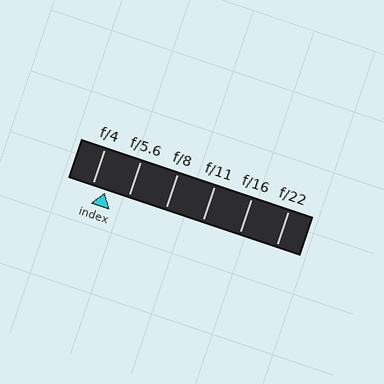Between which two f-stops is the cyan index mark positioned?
The index mark is between f/4 and f/5.6.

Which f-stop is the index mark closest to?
The index mark is closest to f/4.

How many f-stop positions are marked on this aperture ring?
There are 6 f-stop positions marked.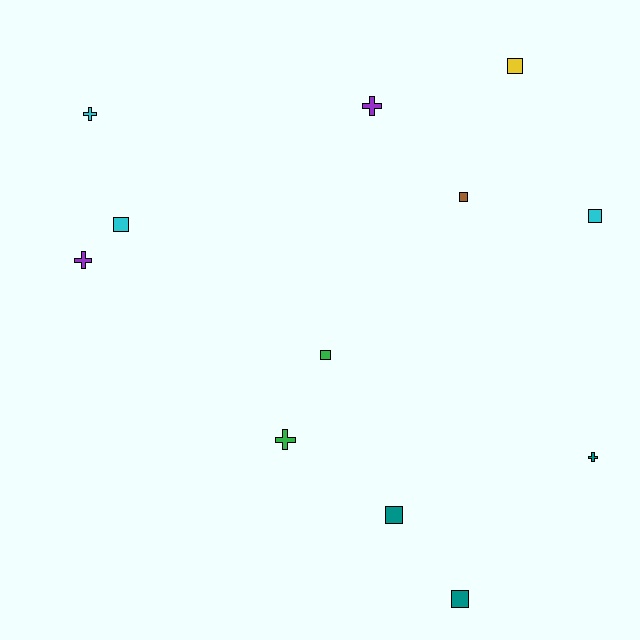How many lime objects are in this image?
There are no lime objects.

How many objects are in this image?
There are 12 objects.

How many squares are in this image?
There are 7 squares.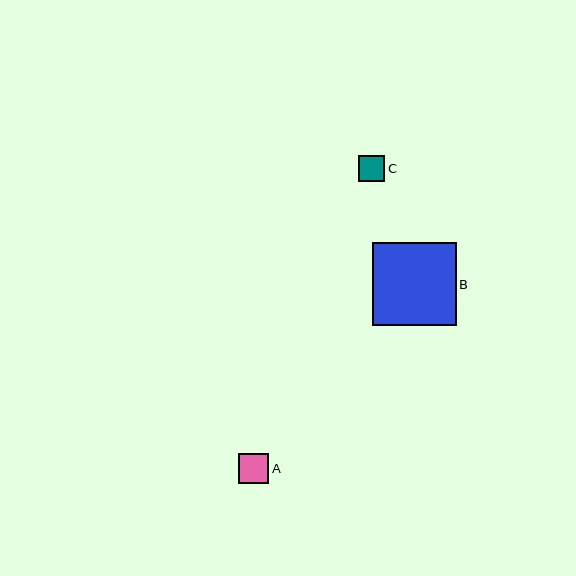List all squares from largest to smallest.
From largest to smallest: B, A, C.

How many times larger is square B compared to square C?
Square B is approximately 3.2 times the size of square C.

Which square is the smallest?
Square C is the smallest with a size of approximately 26 pixels.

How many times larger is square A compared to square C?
Square A is approximately 1.2 times the size of square C.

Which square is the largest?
Square B is the largest with a size of approximately 84 pixels.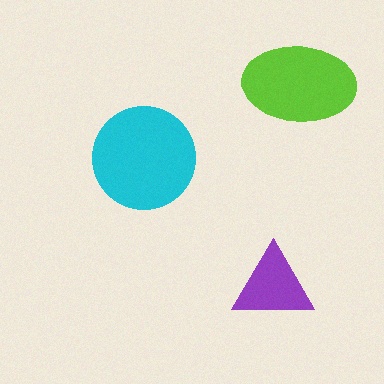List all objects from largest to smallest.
The cyan circle, the lime ellipse, the purple triangle.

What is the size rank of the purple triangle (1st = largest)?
3rd.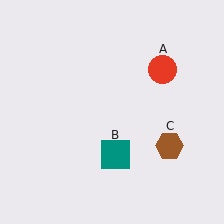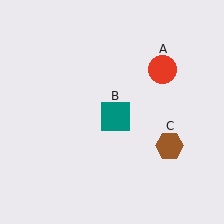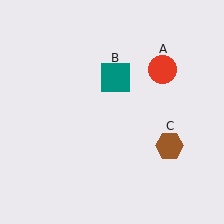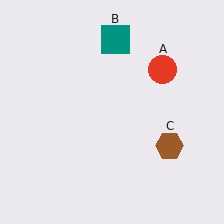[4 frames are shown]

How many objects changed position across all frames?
1 object changed position: teal square (object B).